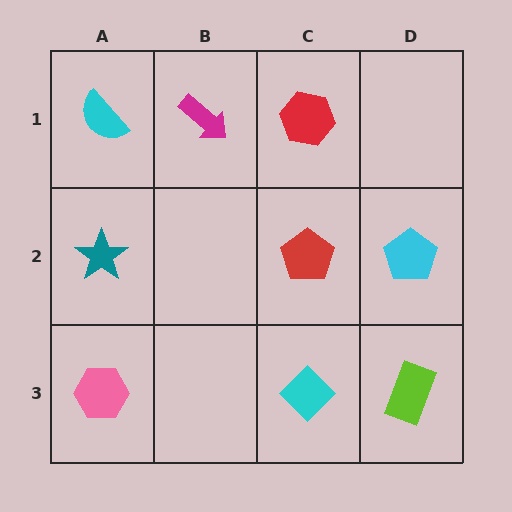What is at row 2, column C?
A red pentagon.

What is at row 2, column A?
A teal star.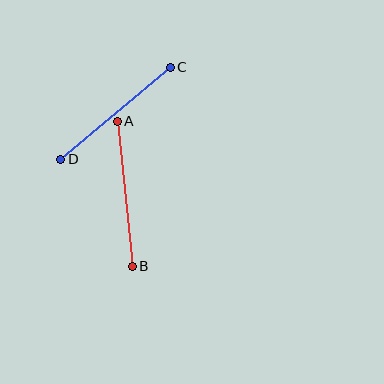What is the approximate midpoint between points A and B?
The midpoint is at approximately (125, 194) pixels.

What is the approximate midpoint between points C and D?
The midpoint is at approximately (116, 113) pixels.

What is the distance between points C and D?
The distance is approximately 143 pixels.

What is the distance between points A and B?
The distance is approximately 146 pixels.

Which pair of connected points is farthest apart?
Points A and B are farthest apart.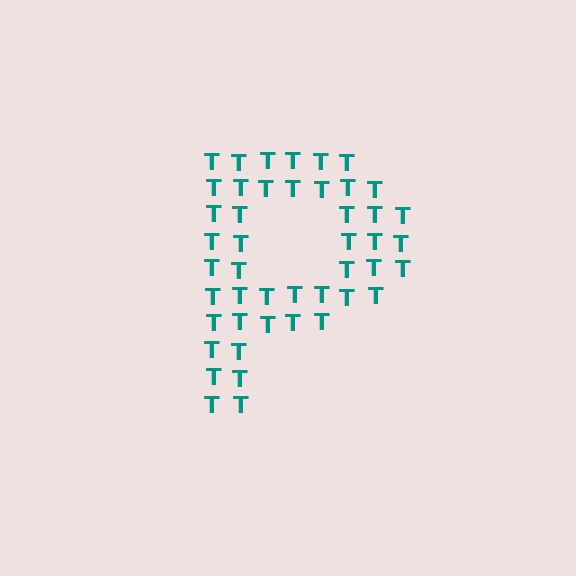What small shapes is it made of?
It is made of small letter T's.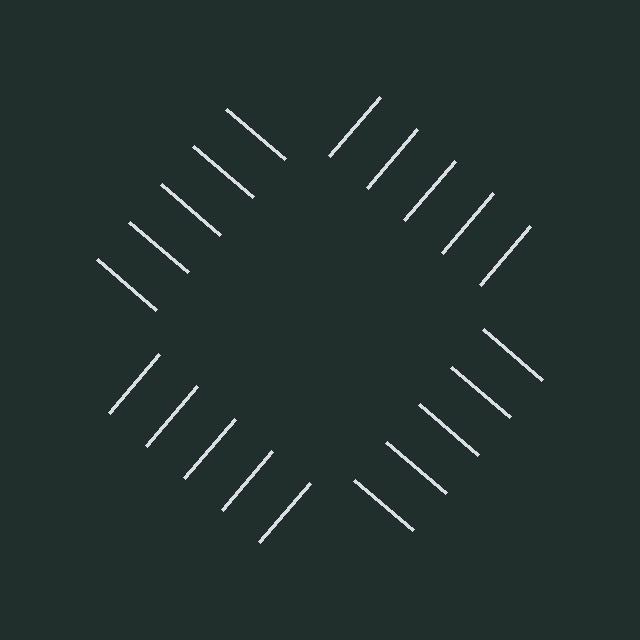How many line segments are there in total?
20 — 5 along each of the 4 edges.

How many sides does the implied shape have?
4 sides — the line-ends trace a square.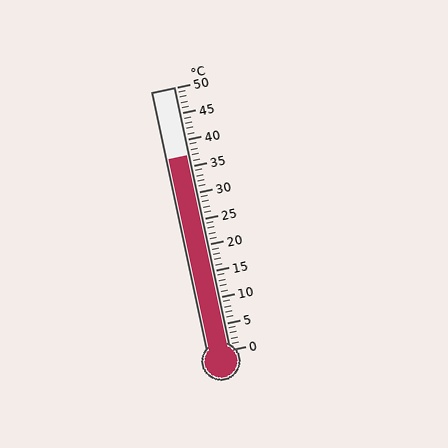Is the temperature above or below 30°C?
The temperature is above 30°C.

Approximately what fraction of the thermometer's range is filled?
The thermometer is filled to approximately 75% of its range.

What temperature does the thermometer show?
The thermometer shows approximately 37°C.